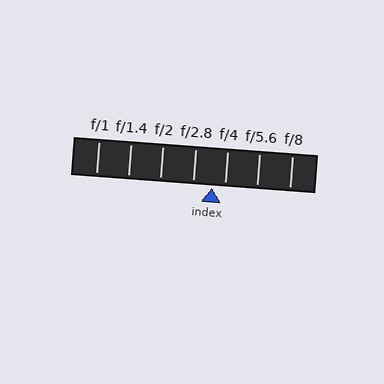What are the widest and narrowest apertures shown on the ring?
The widest aperture shown is f/1 and the narrowest is f/8.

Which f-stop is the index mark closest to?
The index mark is closest to f/4.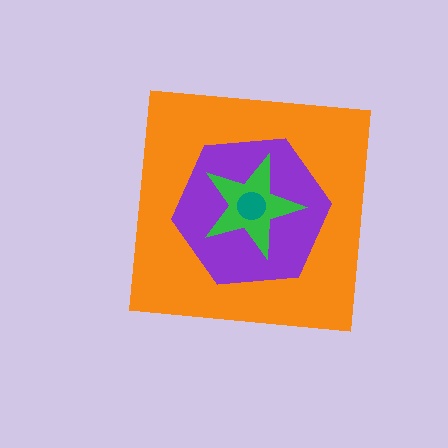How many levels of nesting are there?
4.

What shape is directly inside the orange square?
The purple hexagon.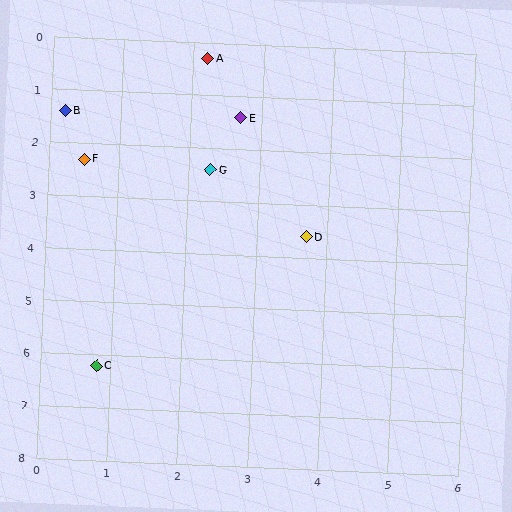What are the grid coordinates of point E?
Point E is at approximately (2.7, 1.4).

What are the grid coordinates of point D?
Point D is at approximately (3.7, 3.6).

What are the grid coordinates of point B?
Point B is at approximately (0.2, 1.4).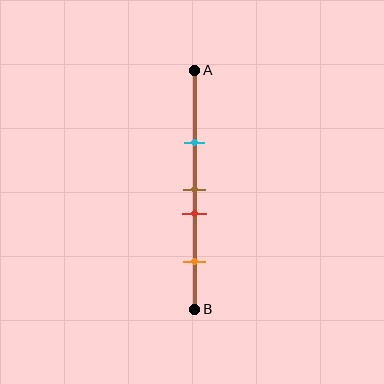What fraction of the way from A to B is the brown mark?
The brown mark is approximately 50% (0.5) of the way from A to B.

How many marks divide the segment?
There are 4 marks dividing the segment.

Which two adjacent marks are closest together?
The brown and red marks are the closest adjacent pair.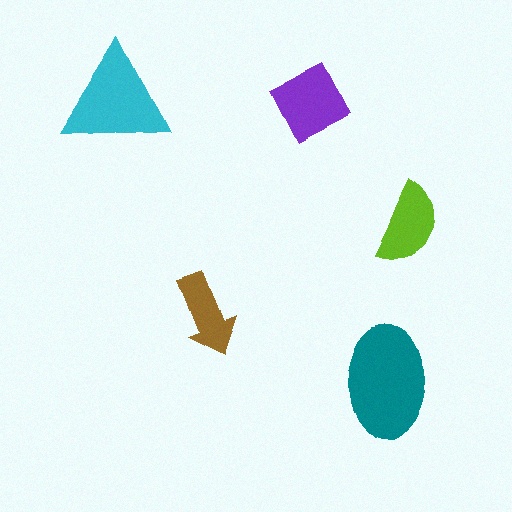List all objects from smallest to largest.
The brown arrow, the lime semicircle, the purple square, the cyan triangle, the teal ellipse.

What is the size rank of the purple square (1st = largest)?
3rd.